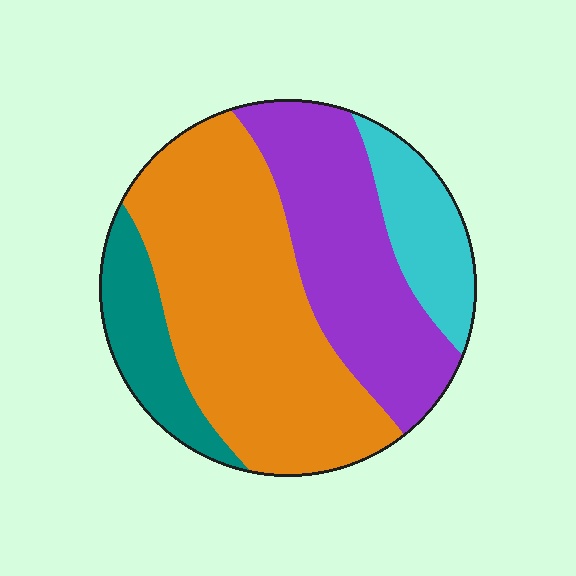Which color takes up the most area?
Orange, at roughly 45%.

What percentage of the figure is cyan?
Cyan covers around 10% of the figure.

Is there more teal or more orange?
Orange.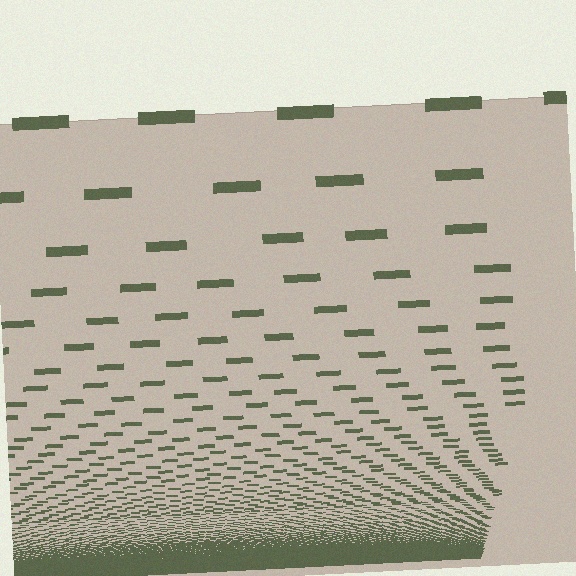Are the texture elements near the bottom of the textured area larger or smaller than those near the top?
Smaller. The gradient is inverted — elements near the bottom are smaller and denser.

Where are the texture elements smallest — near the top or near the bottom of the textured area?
Near the bottom.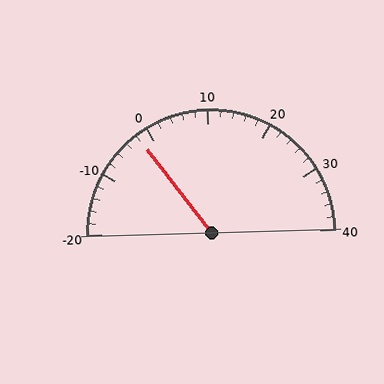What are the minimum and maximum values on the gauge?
The gauge ranges from -20 to 40.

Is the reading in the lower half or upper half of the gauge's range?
The reading is in the lower half of the range (-20 to 40).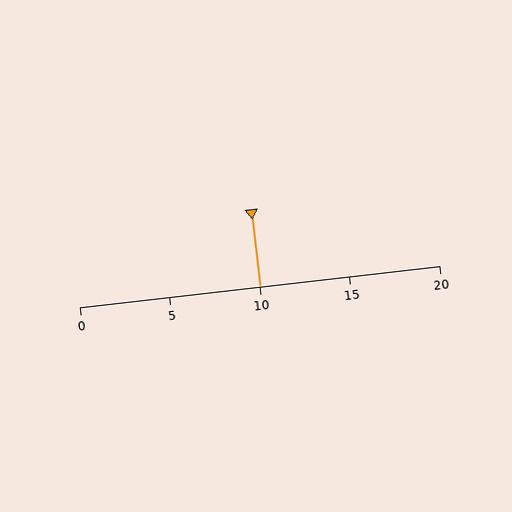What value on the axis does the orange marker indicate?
The marker indicates approximately 10.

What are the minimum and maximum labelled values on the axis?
The axis runs from 0 to 20.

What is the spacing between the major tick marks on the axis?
The major ticks are spaced 5 apart.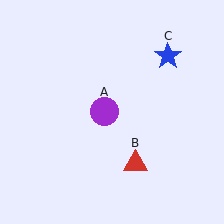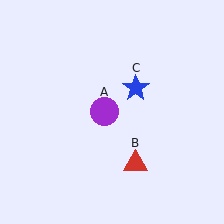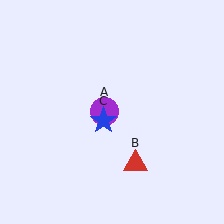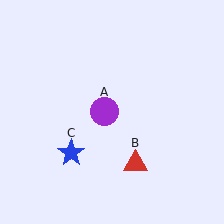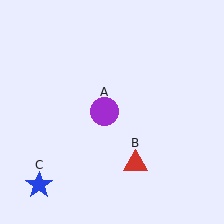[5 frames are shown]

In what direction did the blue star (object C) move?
The blue star (object C) moved down and to the left.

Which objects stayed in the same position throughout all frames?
Purple circle (object A) and red triangle (object B) remained stationary.